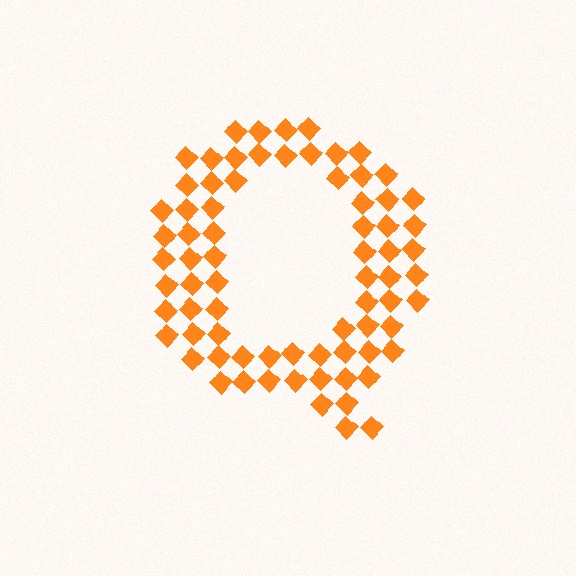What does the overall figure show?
The overall figure shows the letter Q.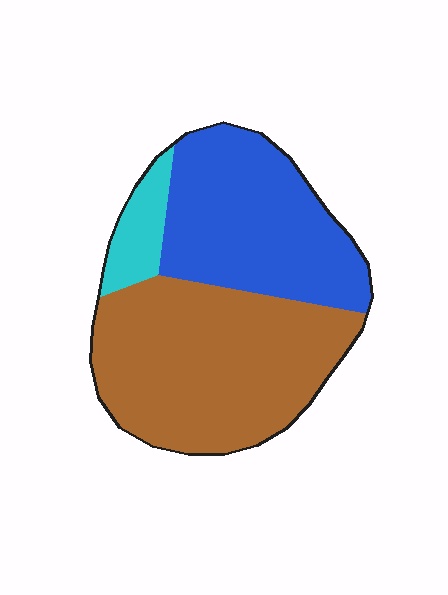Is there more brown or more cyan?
Brown.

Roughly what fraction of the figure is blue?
Blue takes up between a quarter and a half of the figure.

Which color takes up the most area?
Brown, at roughly 50%.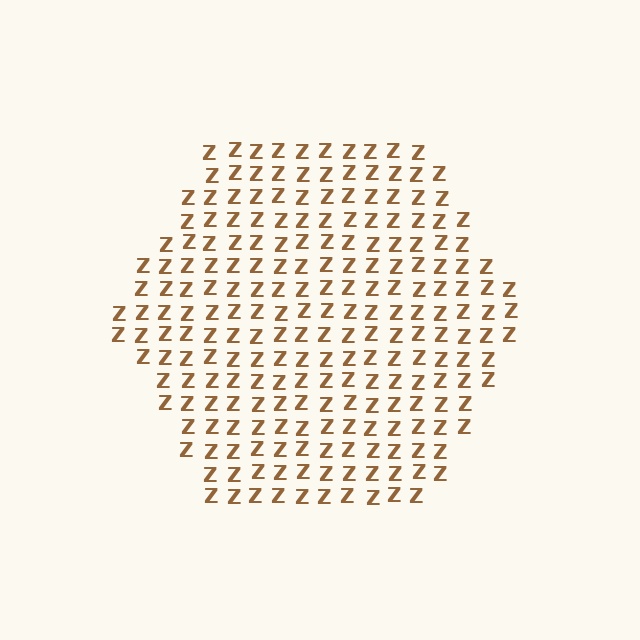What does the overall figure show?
The overall figure shows a hexagon.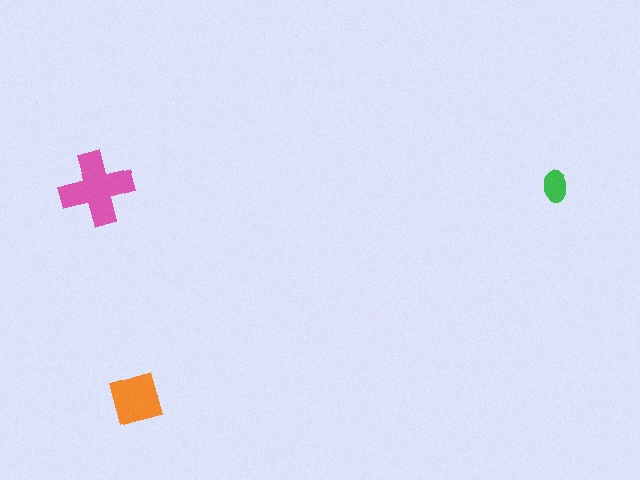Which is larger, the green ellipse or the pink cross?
The pink cross.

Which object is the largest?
The pink cross.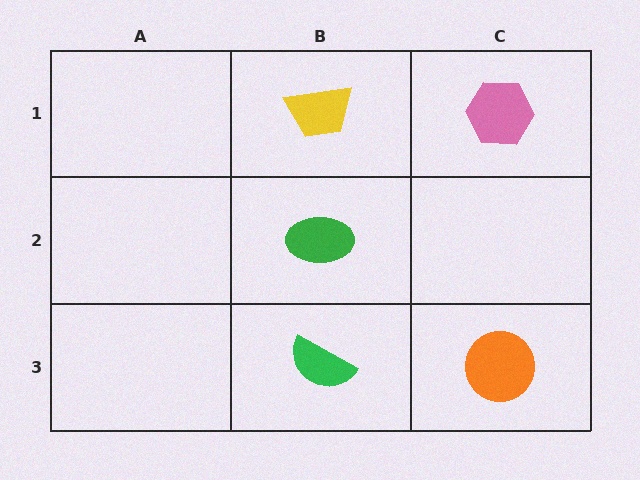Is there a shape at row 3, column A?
No, that cell is empty.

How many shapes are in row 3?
2 shapes.